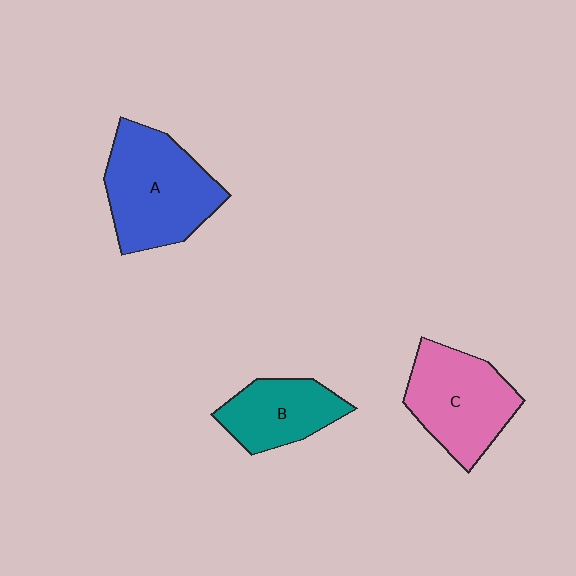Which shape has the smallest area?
Shape B (teal).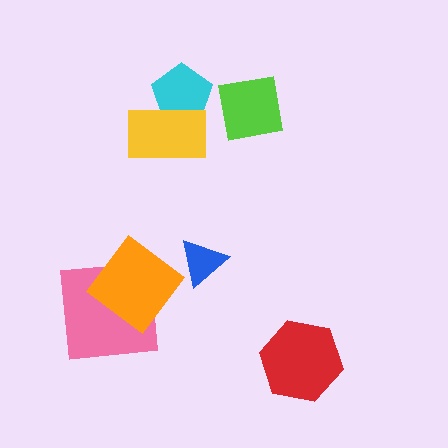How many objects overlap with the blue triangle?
0 objects overlap with the blue triangle.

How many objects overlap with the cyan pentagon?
1 object overlaps with the cyan pentagon.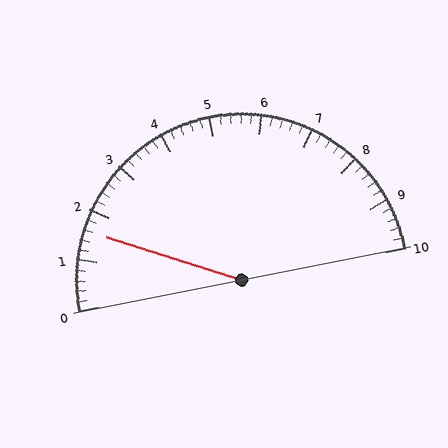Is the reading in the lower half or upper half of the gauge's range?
The reading is in the lower half of the range (0 to 10).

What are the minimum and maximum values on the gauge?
The gauge ranges from 0 to 10.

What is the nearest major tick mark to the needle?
The nearest major tick mark is 2.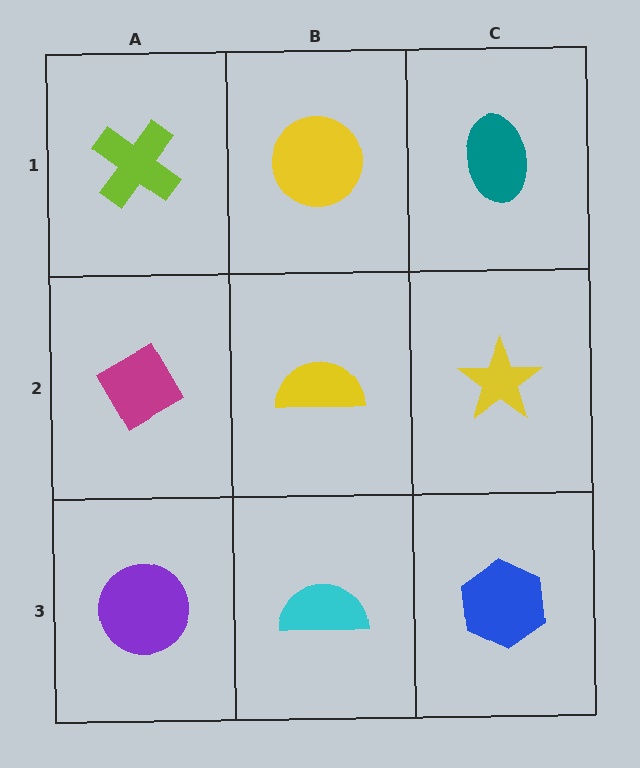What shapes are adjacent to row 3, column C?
A yellow star (row 2, column C), a cyan semicircle (row 3, column B).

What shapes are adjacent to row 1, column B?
A yellow semicircle (row 2, column B), a lime cross (row 1, column A), a teal ellipse (row 1, column C).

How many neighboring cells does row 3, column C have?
2.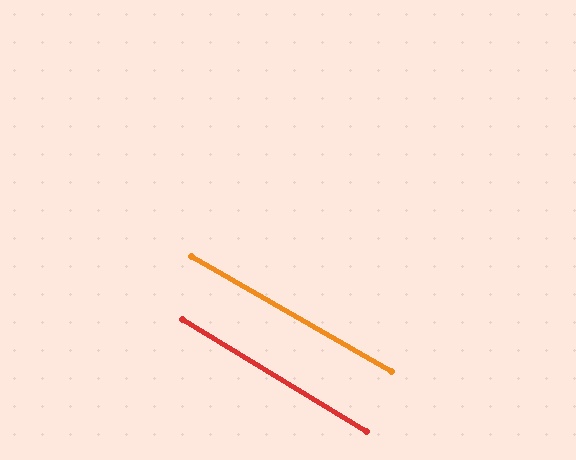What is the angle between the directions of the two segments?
Approximately 2 degrees.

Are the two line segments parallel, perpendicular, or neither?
Parallel — their directions differ by only 1.6°.